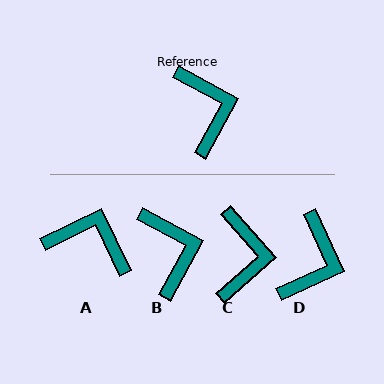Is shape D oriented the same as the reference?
No, it is off by about 37 degrees.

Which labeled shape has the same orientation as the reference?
B.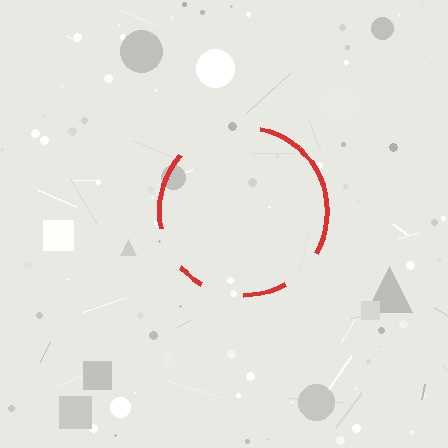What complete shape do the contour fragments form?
The contour fragments form a circle.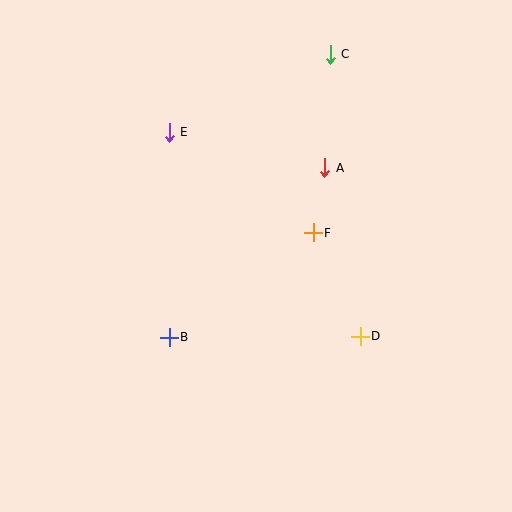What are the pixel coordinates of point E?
Point E is at (169, 132).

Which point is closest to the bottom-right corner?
Point D is closest to the bottom-right corner.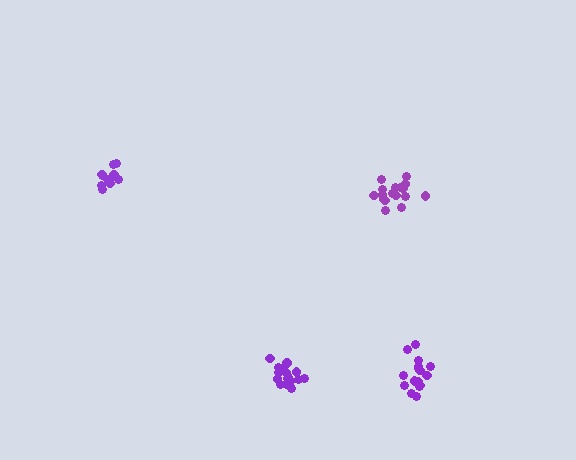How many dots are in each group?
Group 1: 17 dots, Group 2: 16 dots, Group 3: 16 dots, Group 4: 11 dots (60 total).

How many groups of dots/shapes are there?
There are 4 groups.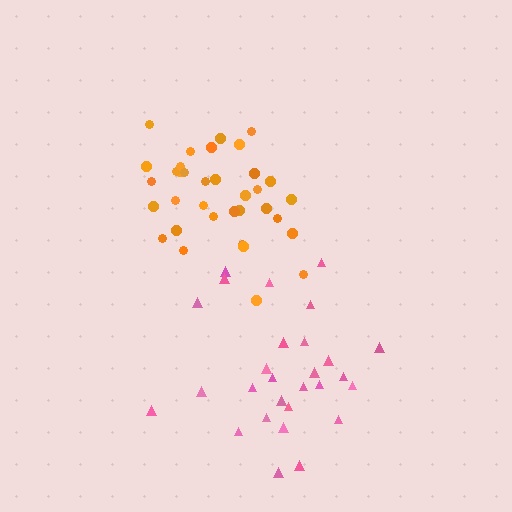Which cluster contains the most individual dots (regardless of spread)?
Orange (35).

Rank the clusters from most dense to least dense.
orange, pink.